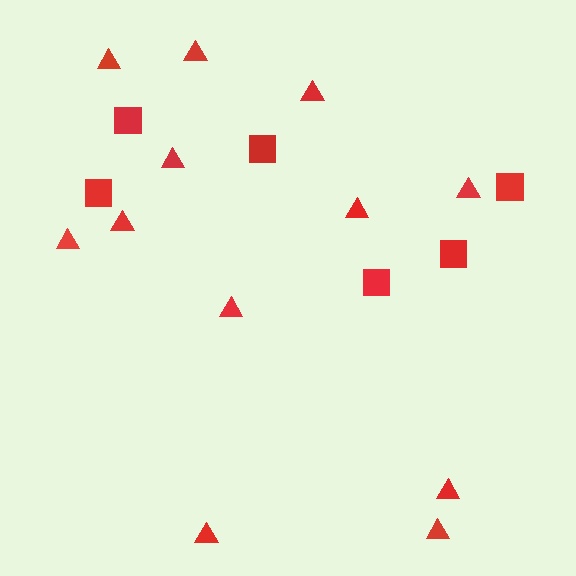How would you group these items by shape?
There are 2 groups: one group of squares (6) and one group of triangles (12).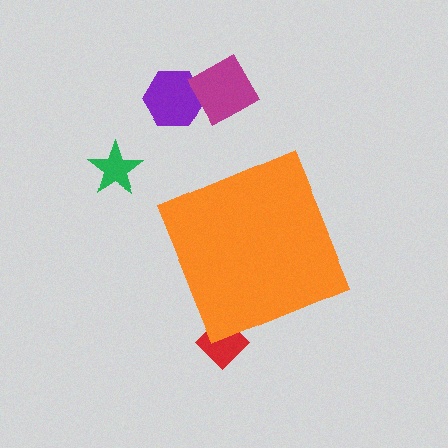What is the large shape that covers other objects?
An orange diamond.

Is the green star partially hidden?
No, the green star is fully visible.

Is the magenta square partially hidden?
No, the magenta square is fully visible.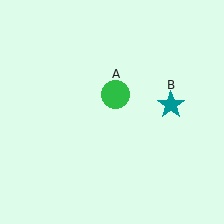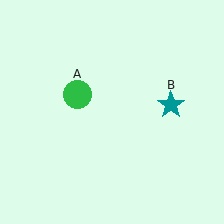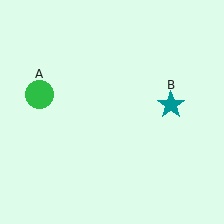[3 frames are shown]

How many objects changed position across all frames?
1 object changed position: green circle (object A).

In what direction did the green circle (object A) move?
The green circle (object A) moved left.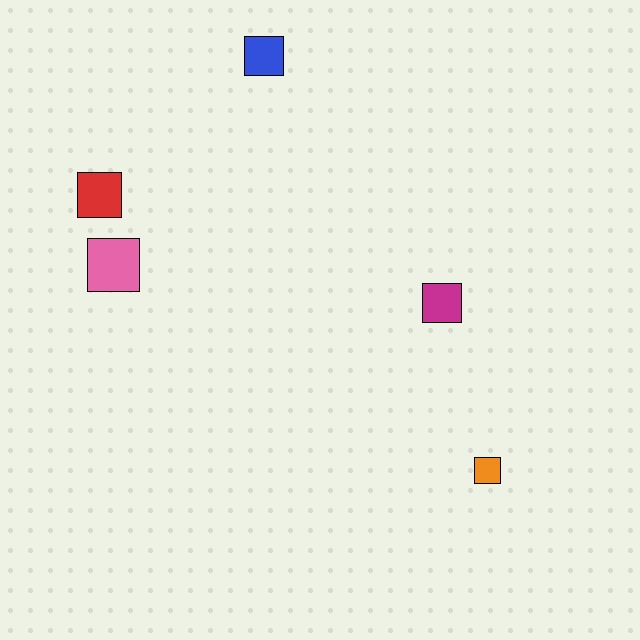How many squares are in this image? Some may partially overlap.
There are 5 squares.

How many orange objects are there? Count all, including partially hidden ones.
There is 1 orange object.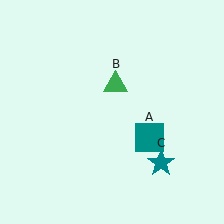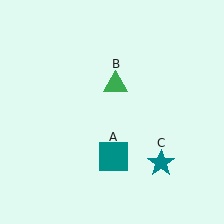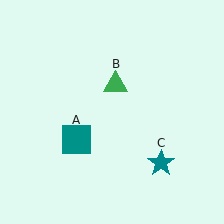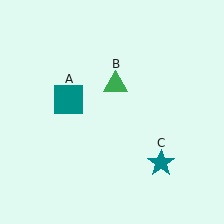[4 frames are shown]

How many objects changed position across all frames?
1 object changed position: teal square (object A).